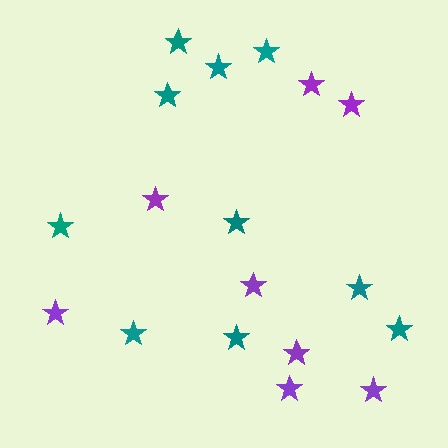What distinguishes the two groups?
There are 2 groups: one group of purple stars (8) and one group of teal stars (10).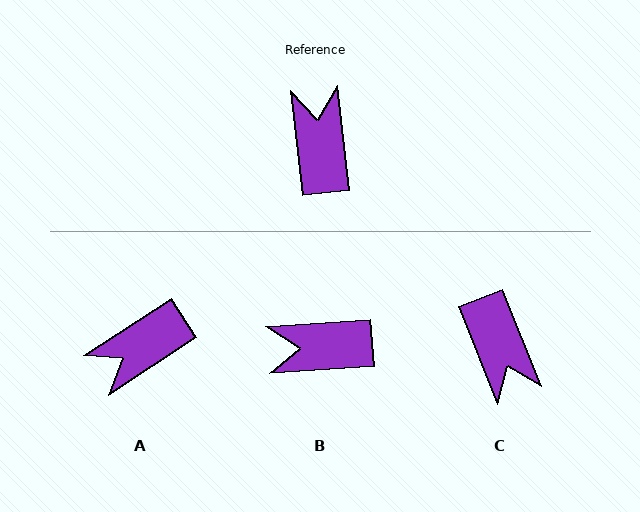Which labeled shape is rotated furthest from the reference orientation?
C, about 165 degrees away.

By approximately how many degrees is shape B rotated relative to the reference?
Approximately 88 degrees counter-clockwise.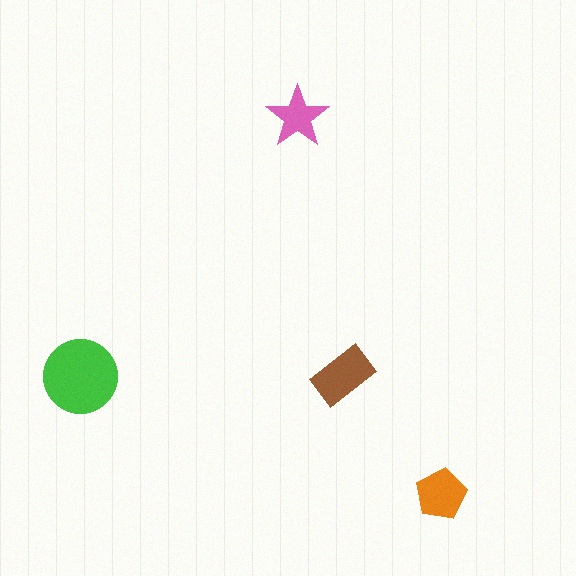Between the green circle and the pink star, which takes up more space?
The green circle.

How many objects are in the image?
There are 4 objects in the image.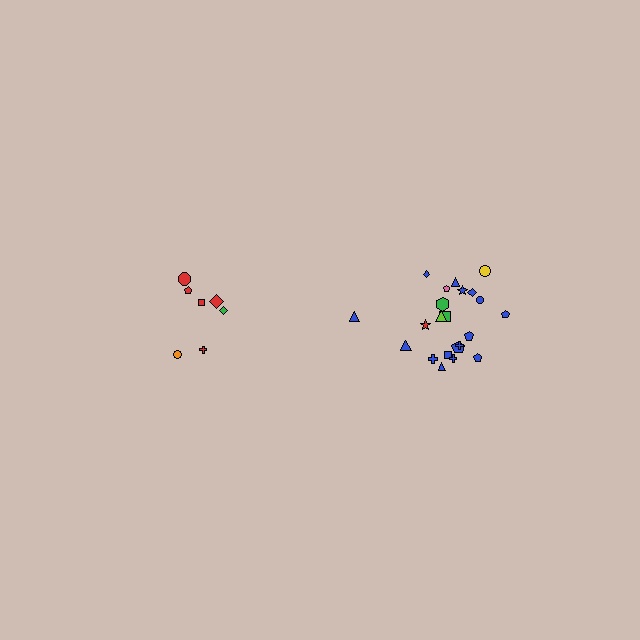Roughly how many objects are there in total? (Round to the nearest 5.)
Roughly 30 objects in total.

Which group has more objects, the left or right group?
The right group.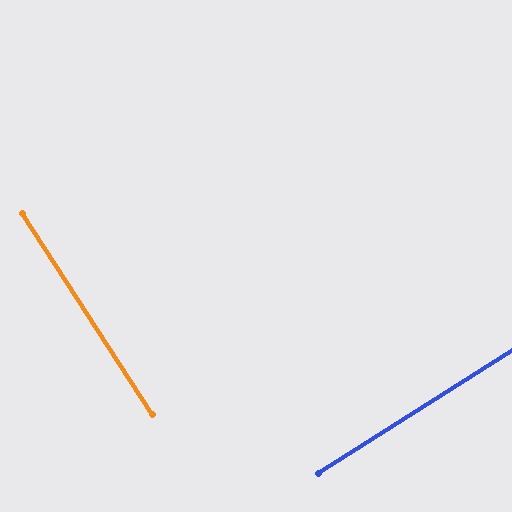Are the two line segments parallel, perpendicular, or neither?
Perpendicular — they meet at approximately 90°.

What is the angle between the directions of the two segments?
Approximately 90 degrees.